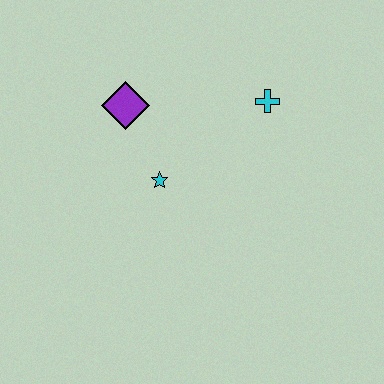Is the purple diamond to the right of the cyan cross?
No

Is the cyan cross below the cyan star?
No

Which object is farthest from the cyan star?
The cyan cross is farthest from the cyan star.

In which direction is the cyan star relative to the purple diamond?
The cyan star is below the purple diamond.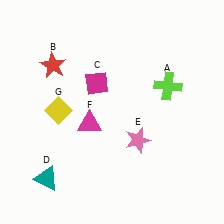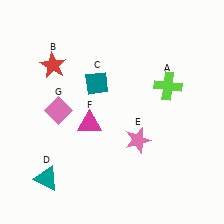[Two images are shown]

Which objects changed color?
C changed from magenta to teal. G changed from yellow to pink.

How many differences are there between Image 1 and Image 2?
There are 2 differences between the two images.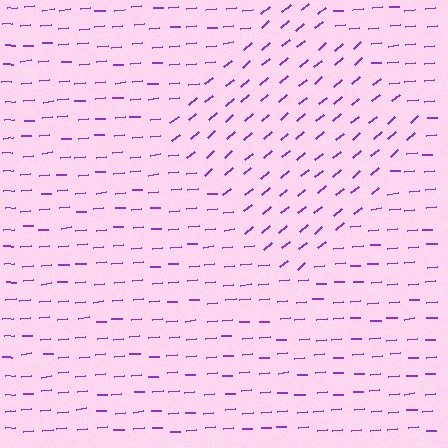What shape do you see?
I see a diamond.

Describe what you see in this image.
The image is filled with small purple line segments. A diamond region in the image has lines oriented differently from the surrounding lines, creating a visible texture boundary.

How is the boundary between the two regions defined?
The boundary is defined purely by a change in line orientation (approximately 36 degrees difference). All lines are the same color and thickness.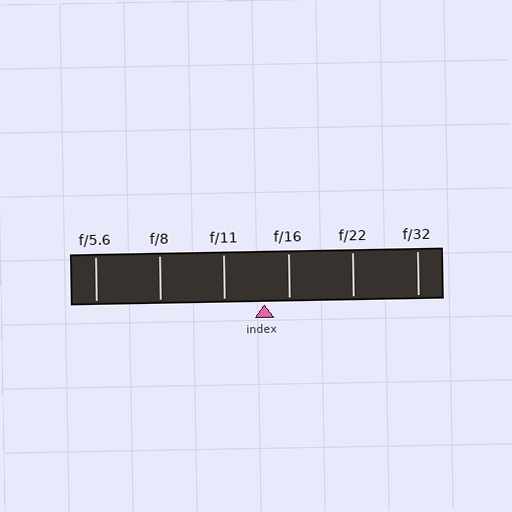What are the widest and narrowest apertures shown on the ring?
The widest aperture shown is f/5.6 and the narrowest is f/32.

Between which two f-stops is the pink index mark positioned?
The index mark is between f/11 and f/16.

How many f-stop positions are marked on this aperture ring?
There are 6 f-stop positions marked.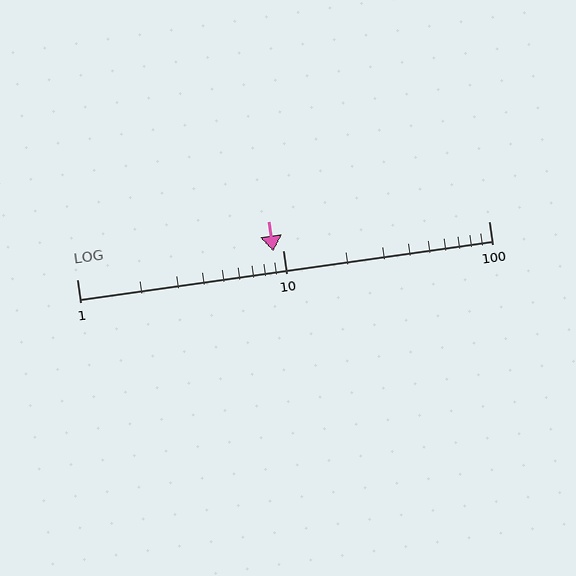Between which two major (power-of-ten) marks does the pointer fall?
The pointer is between 1 and 10.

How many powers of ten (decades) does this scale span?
The scale spans 2 decades, from 1 to 100.